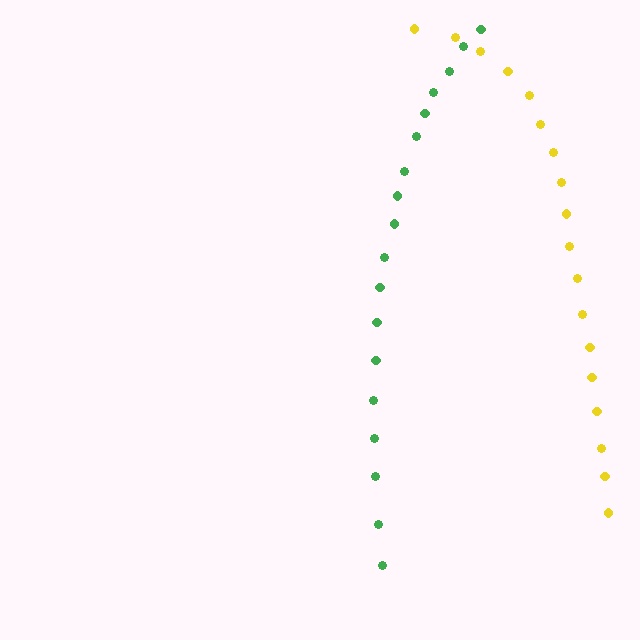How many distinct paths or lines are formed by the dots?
There are 2 distinct paths.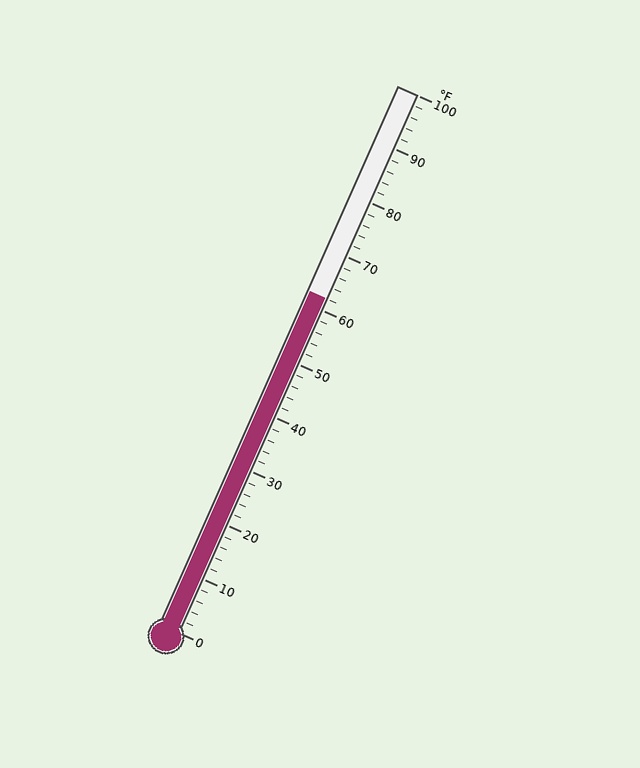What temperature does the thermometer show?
The thermometer shows approximately 62°F.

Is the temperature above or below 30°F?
The temperature is above 30°F.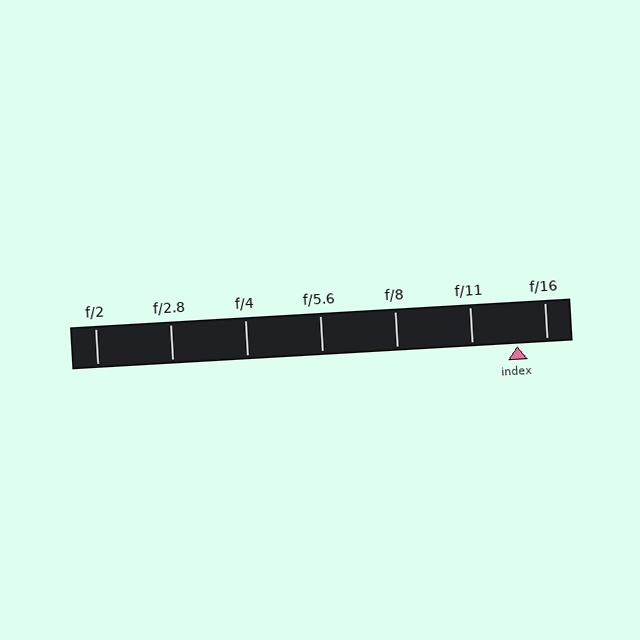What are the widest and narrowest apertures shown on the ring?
The widest aperture shown is f/2 and the narrowest is f/16.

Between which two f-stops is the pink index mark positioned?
The index mark is between f/11 and f/16.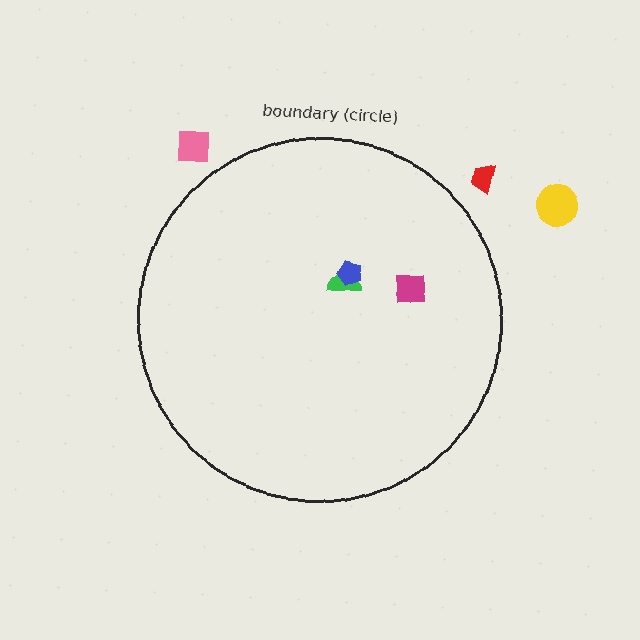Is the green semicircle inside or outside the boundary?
Inside.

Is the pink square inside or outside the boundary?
Outside.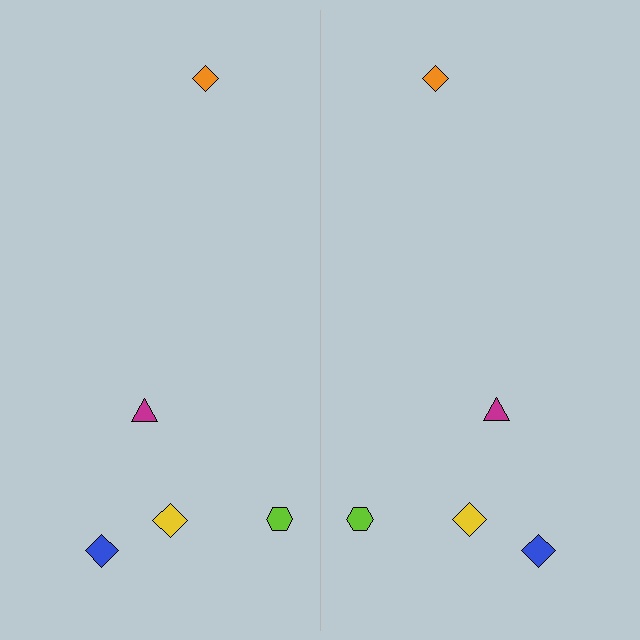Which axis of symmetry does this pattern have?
The pattern has a vertical axis of symmetry running through the center of the image.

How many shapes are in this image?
There are 10 shapes in this image.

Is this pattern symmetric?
Yes, this pattern has bilateral (reflection) symmetry.